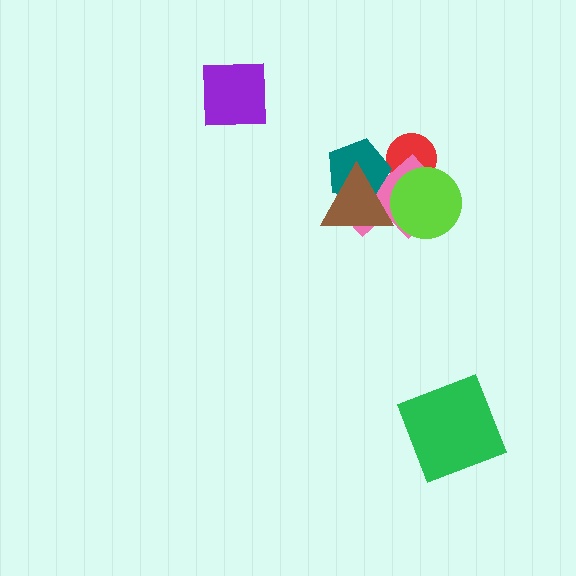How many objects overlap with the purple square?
0 objects overlap with the purple square.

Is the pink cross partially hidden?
Yes, it is partially covered by another shape.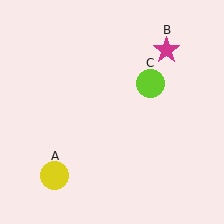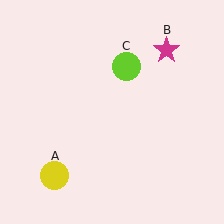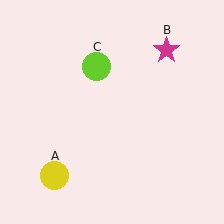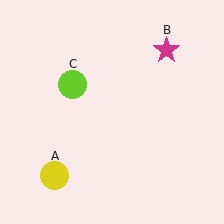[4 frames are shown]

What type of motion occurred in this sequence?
The lime circle (object C) rotated counterclockwise around the center of the scene.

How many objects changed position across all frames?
1 object changed position: lime circle (object C).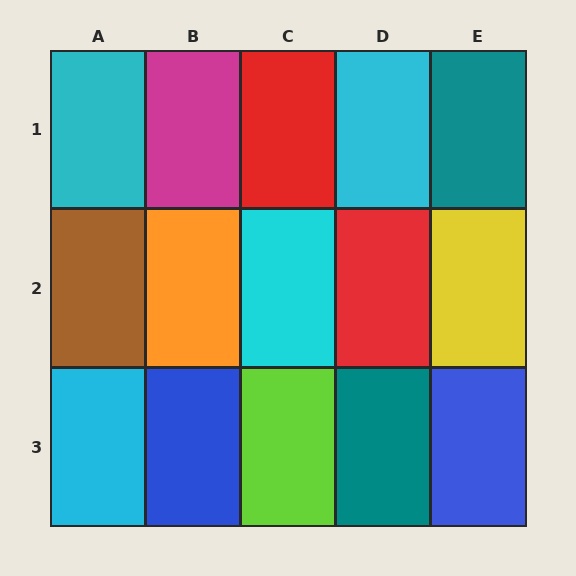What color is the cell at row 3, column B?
Blue.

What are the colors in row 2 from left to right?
Brown, orange, cyan, red, yellow.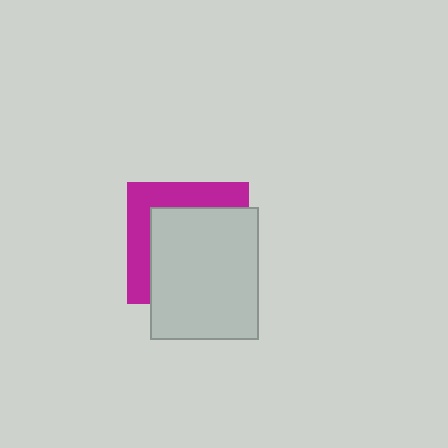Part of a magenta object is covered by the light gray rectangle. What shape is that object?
It is a square.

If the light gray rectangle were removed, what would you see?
You would see the complete magenta square.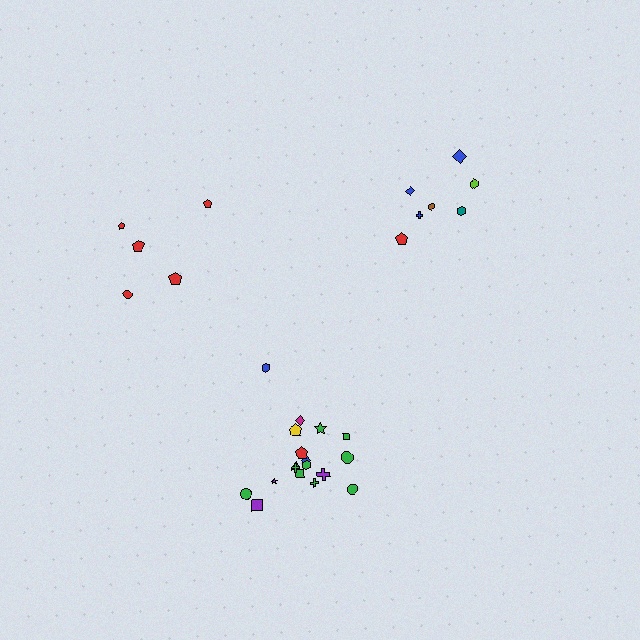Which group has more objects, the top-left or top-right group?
The top-right group.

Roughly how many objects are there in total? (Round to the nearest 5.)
Roughly 30 objects in total.